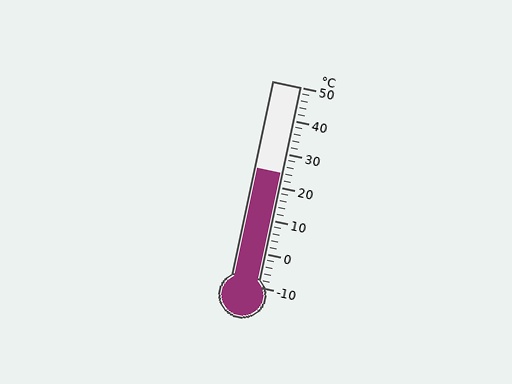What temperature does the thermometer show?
The thermometer shows approximately 24°C.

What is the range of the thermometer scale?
The thermometer scale ranges from -10°C to 50°C.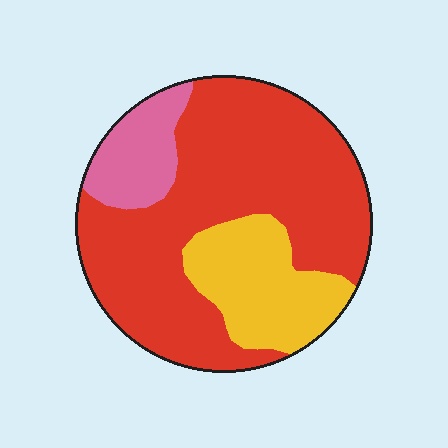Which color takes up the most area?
Red, at roughly 65%.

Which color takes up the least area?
Pink, at roughly 10%.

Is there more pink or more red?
Red.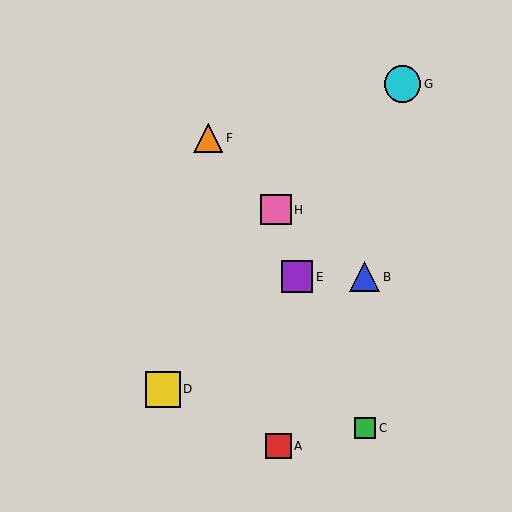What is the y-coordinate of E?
Object E is at y≈277.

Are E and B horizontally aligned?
Yes, both are at y≈277.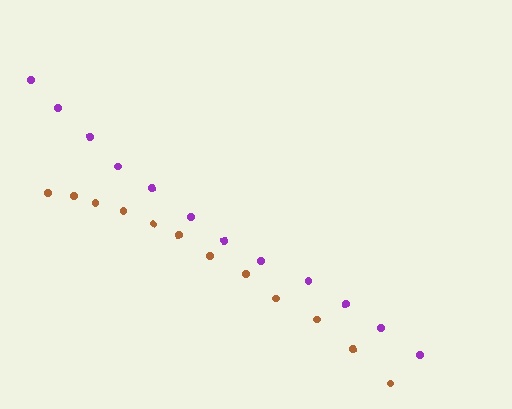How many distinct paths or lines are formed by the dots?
There are 2 distinct paths.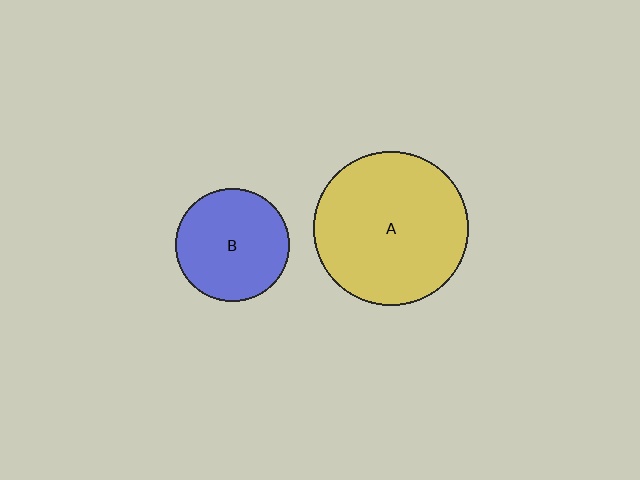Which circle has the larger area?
Circle A (yellow).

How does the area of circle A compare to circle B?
Approximately 1.9 times.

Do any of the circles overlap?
No, none of the circles overlap.